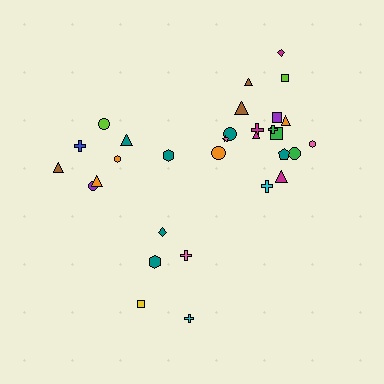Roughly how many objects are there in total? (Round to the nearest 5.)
Roughly 30 objects in total.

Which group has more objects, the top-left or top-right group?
The top-right group.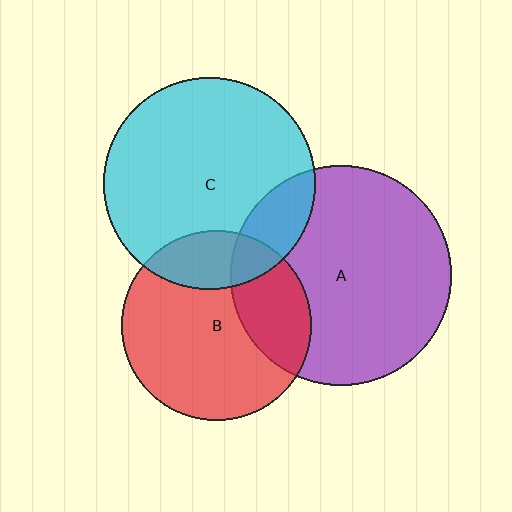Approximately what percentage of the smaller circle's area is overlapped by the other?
Approximately 15%.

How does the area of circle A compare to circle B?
Approximately 1.3 times.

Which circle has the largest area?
Circle A (purple).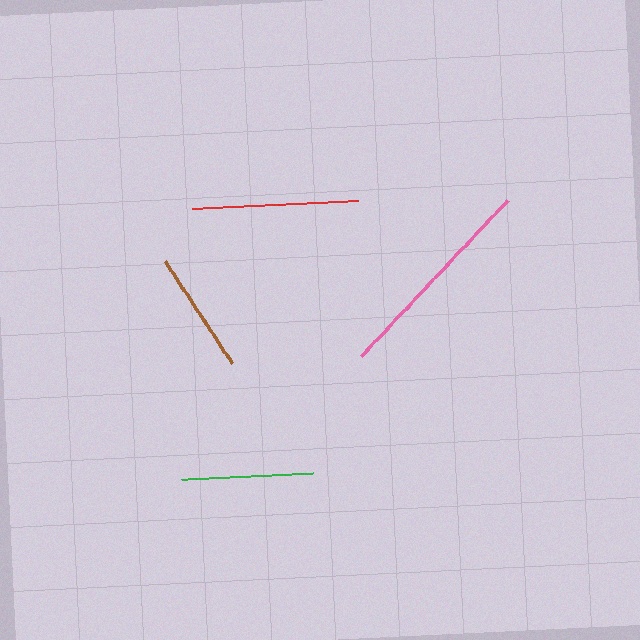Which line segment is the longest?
The pink line is the longest at approximately 214 pixels.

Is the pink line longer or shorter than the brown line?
The pink line is longer than the brown line.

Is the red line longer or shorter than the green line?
The red line is longer than the green line.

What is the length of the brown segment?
The brown segment is approximately 121 pixels long.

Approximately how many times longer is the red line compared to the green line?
The red line is approximately 1.3 times the length of the green line.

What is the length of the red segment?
The red segment is approximately 167 pixels long.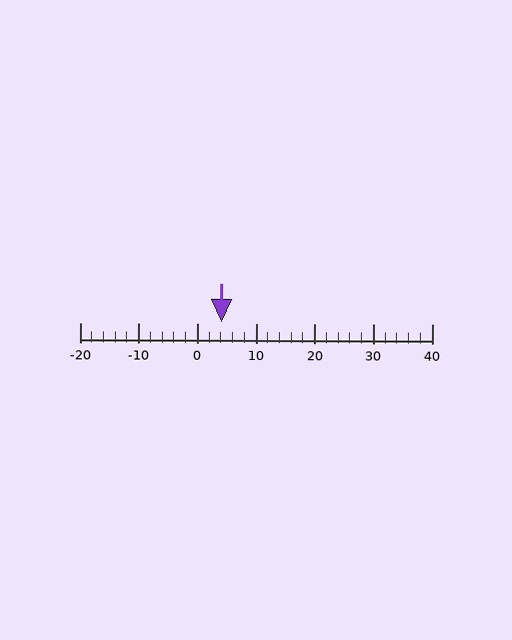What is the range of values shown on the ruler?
The ruler shows values from -20 to 40.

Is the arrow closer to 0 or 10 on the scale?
The arrow is closer to 0.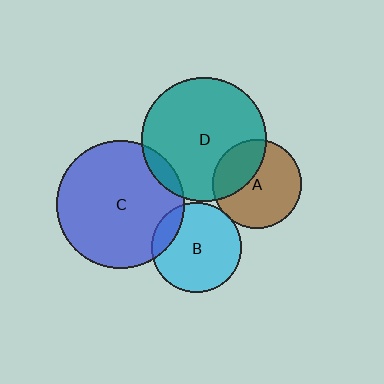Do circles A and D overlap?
Yes.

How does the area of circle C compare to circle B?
Approximately 2.0 times.